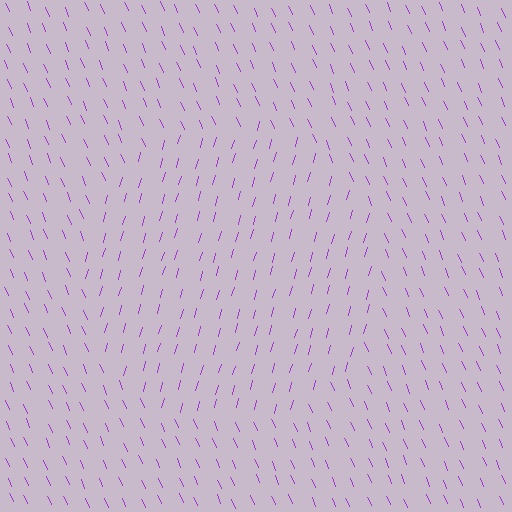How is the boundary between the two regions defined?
The boundary is defined purely by a change in line orientation (approximately 39 degrees difference). All lines are the same color and thickness.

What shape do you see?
I see a circle.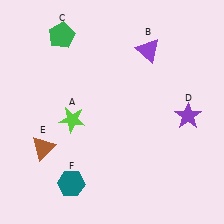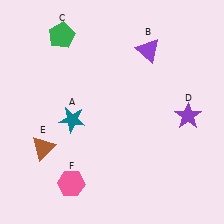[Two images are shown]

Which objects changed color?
A changed from lime to teal. F changed from teal to pink.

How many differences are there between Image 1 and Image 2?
There are 2 differences between the two images.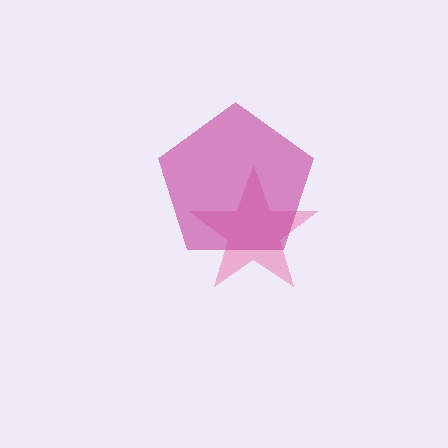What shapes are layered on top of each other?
The layered shapes are: a pink star, a magenta pentagon.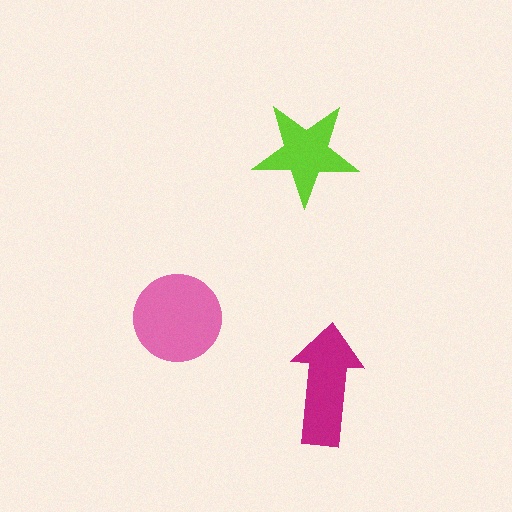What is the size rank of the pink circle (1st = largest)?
1st.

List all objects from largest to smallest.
The pink circle, the magenta arrow, the lime star.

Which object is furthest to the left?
The pink circle is leftmost.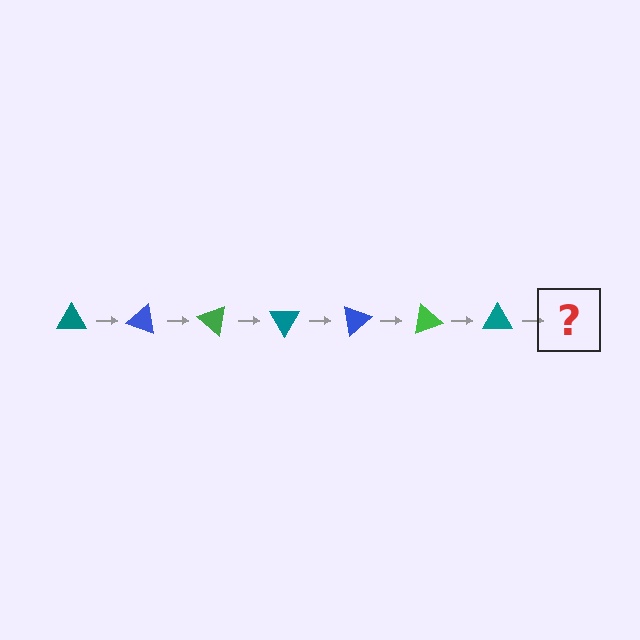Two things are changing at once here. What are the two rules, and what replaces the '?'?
The two rules are that it rotates 20 degrees each step and the color cycles through teal, blue, and green. The '?' should be a blue triangle, rotated 140 degrees from the start.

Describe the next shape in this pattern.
It should be a blue triangle, rotated 140 degrees from the start.